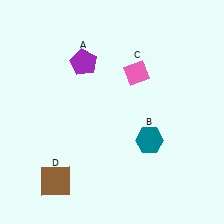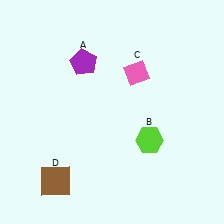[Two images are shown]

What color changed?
The hexagon (B) changed from teal in Image 1 to lime in Image 2.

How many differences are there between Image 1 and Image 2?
There is 1 difference between the two images.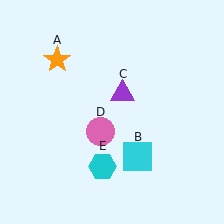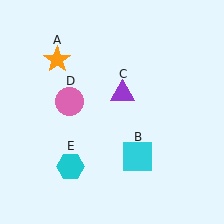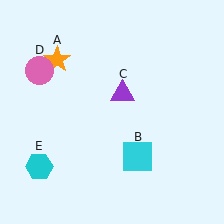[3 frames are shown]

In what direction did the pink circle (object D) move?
The pink circle (object D) moved up and to the left.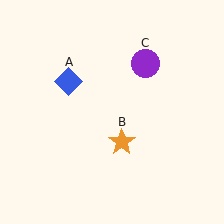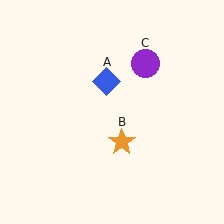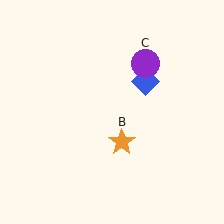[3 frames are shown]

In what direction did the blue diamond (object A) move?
The blue diamond (object A) moved right.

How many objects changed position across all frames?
1 object changed position: blue diamond (object A).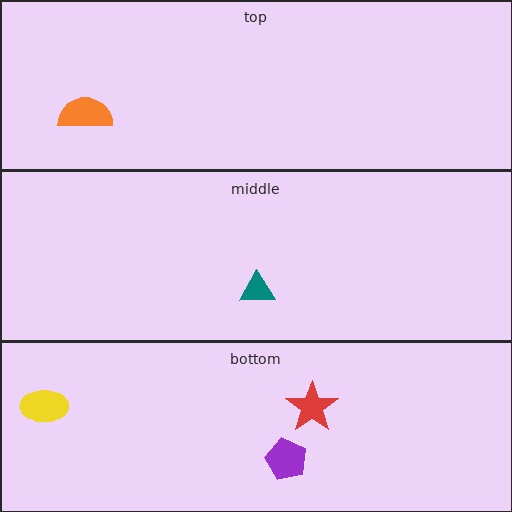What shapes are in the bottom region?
The yellow ellipse, the red star, the purple pentagon.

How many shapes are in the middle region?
1.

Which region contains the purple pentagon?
The bottom region.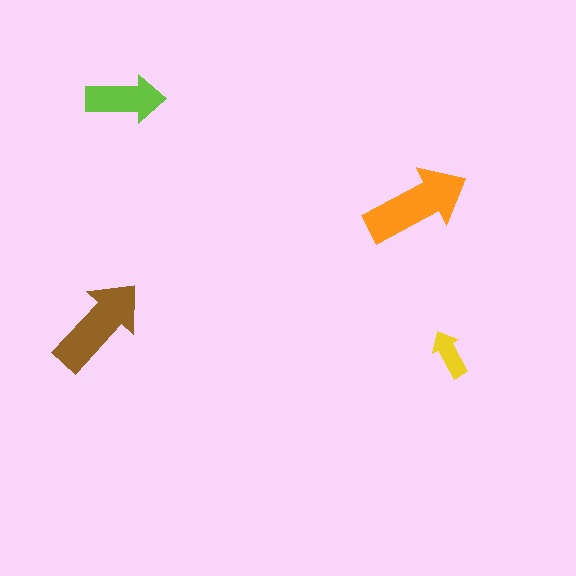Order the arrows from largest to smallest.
the orange one, the brown one, the lime one, the yellow one.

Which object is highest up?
The lime arrow is topmost.